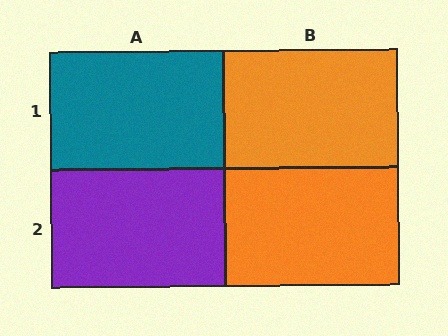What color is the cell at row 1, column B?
Orange.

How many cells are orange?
2 cells are orange.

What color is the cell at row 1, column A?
Teal.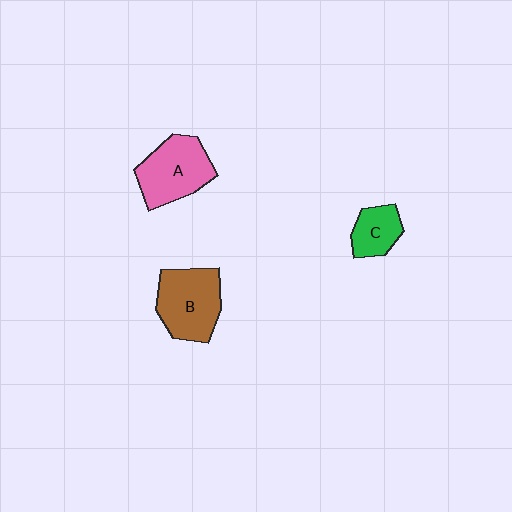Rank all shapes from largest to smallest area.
From largest to smallest: B (brown), A (pink), C (green).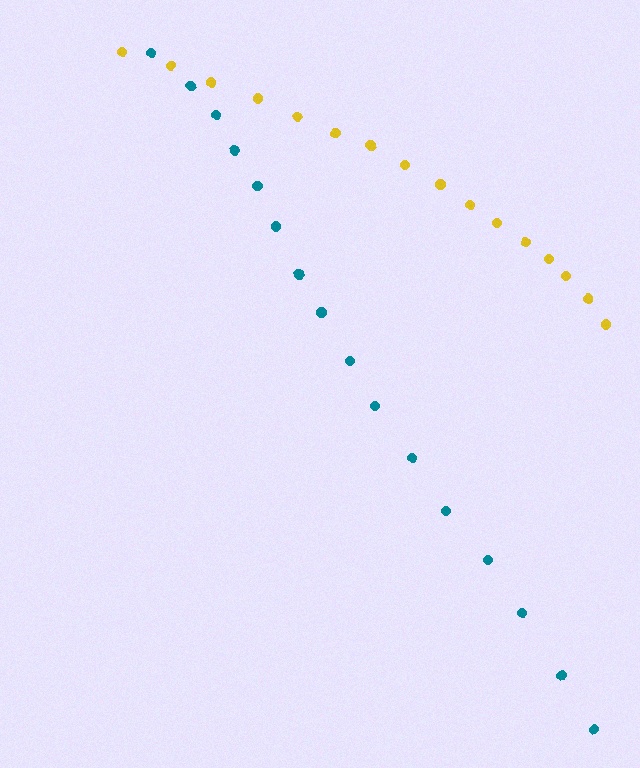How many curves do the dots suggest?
There are 2 distinct paths.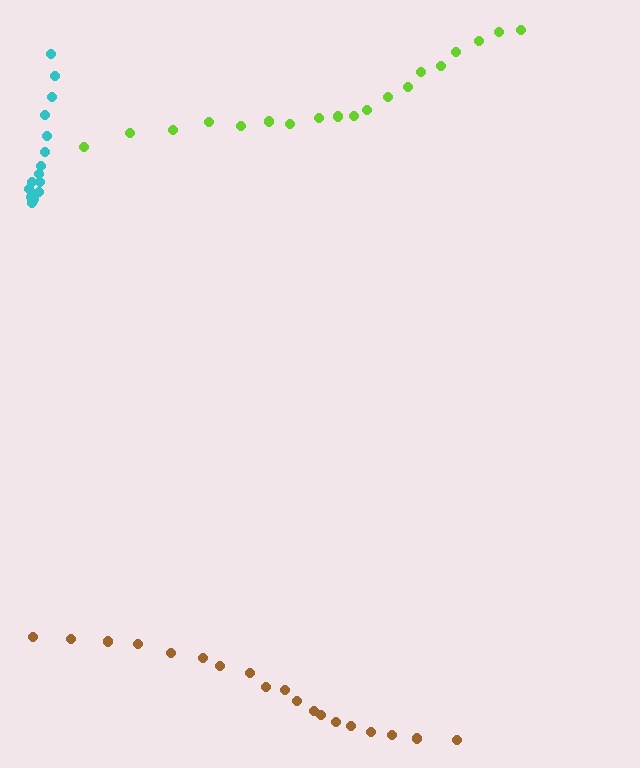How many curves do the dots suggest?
There are 3 distinct paths.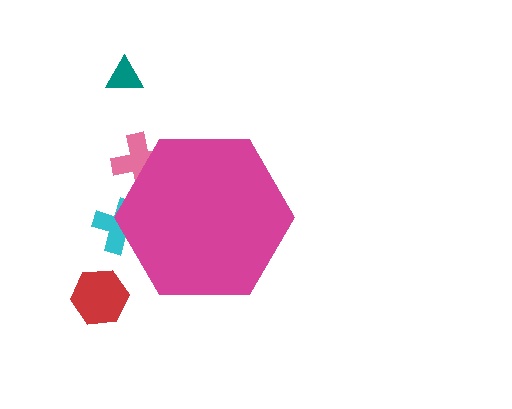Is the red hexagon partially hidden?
No, the red hexagon is fully visible.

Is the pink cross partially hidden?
Yes, the pink cross is partially hidden behind the magenta hexagon.